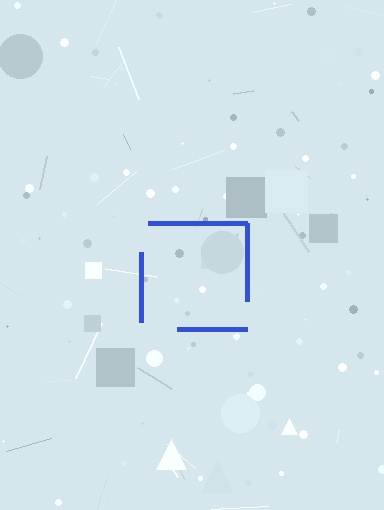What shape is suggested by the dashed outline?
The dashed outline suggests a square.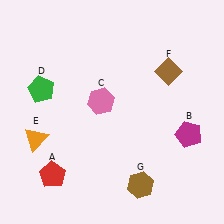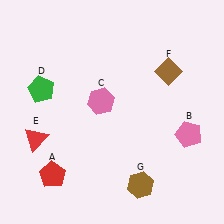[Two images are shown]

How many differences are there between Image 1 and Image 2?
There are 2 differences between the two images.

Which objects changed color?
B changed from magenta to pink. E changed from orange to red.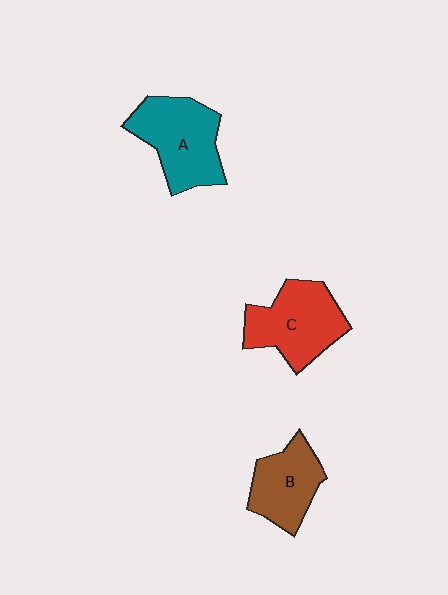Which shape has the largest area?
Shape A (teal).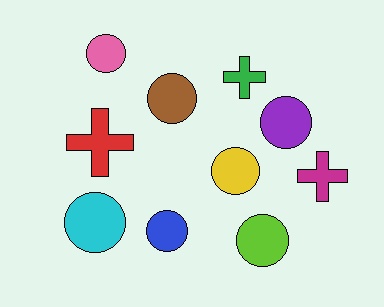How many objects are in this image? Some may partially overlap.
There are 10 objects.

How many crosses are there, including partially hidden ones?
There are 3 crosses.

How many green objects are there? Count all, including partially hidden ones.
There is 1 green object.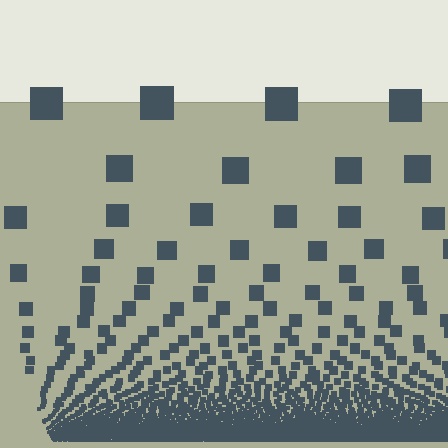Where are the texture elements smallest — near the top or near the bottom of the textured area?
Near the bottom.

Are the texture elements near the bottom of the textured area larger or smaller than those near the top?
Smaller. The gradient is inverted — elements near the bottom are smaller and denser.